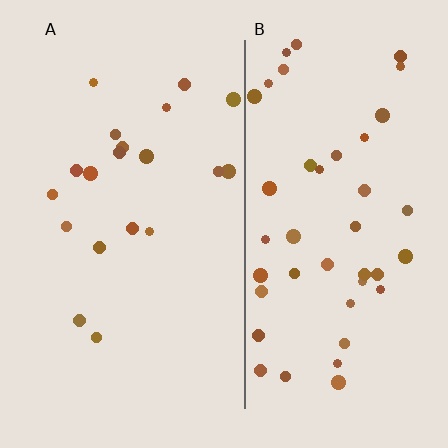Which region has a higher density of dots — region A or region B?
B (the right).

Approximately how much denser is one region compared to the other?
Approximately 2.1× — region B over region A.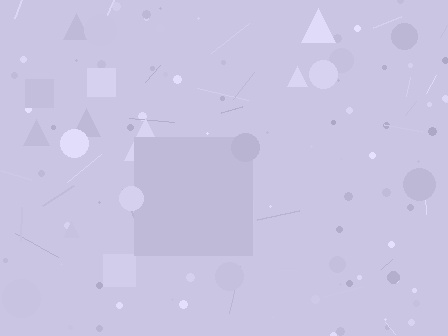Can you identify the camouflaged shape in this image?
The camouflaged shape is a square.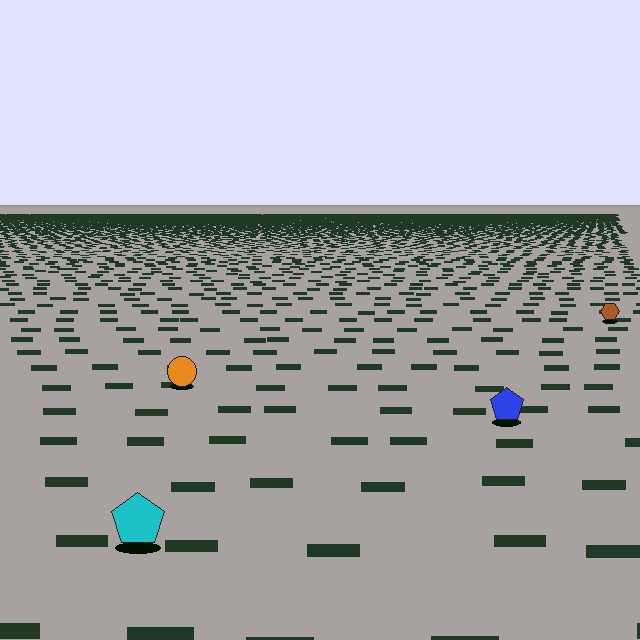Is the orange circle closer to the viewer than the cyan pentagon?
No. The cyan pentagon is closer — you can tell from the texture gradient: the ground texture is coarser near it.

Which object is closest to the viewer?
The cyan pentagon is closest. The texture marks near it are larger and more spread out.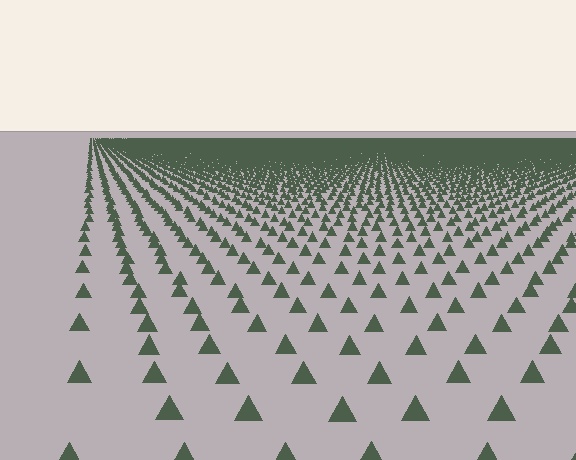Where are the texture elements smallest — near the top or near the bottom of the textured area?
Near the top.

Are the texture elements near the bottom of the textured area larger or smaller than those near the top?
Larger. Near the bottom, elements are closer to the viewer and appear at a bigger on-screen size.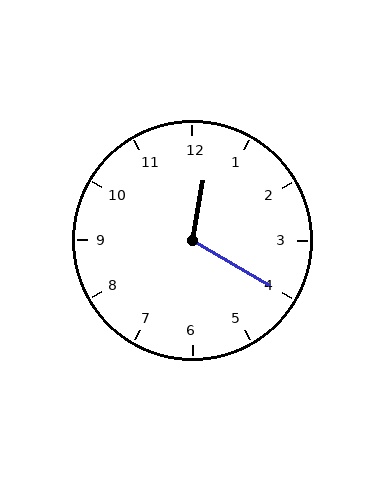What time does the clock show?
12:20.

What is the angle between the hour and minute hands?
Approximately 110 degrees.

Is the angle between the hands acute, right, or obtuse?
It is obtuse.